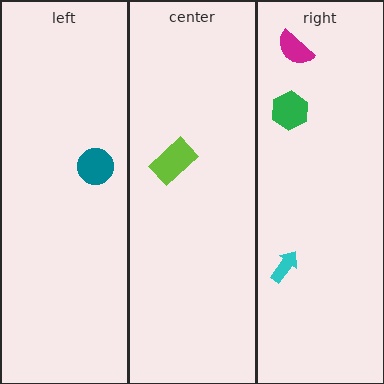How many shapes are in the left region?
1.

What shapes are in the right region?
The green hexagon, the cyan arrow, the magenta semicircle.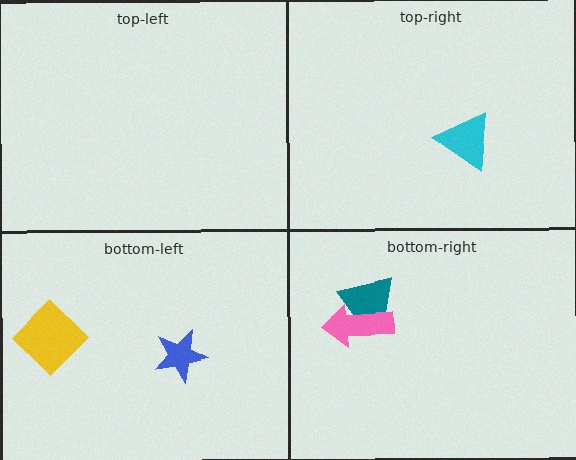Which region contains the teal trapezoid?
The bottom-right region.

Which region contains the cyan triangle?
The top-right region.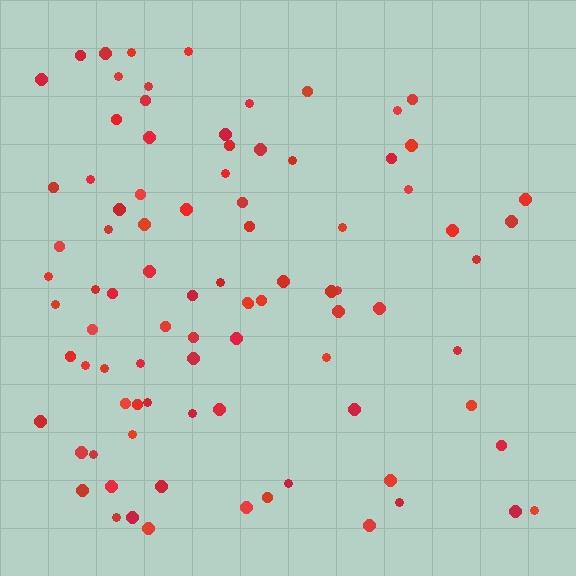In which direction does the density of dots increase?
From right to left, with the left side densest.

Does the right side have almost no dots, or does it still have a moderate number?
Still a moderate number, just noticeably fewer than the left.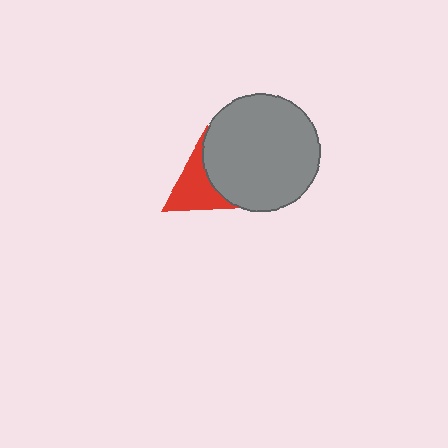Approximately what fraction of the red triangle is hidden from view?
Roughly 48% of the red triangle is hidden behind the gray circle.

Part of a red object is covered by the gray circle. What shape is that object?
It is a triangle.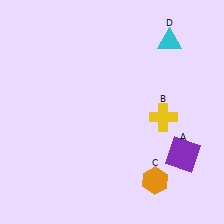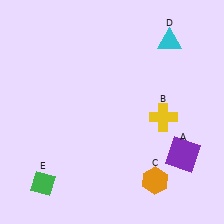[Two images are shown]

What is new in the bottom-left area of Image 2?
A green diamond (E) was added in the bottom-left area of Image 2.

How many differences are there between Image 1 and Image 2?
There is 1 difference between the two images.